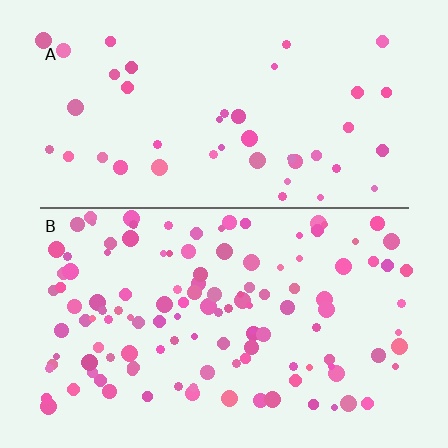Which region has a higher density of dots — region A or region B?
B (the bottom).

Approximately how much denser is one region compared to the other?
Approximately 2.8× — region B over region A.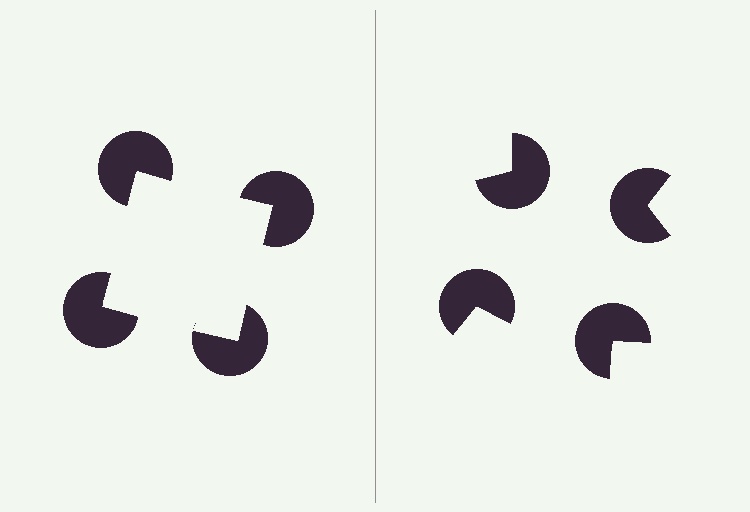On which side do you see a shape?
An illusory square appears on the left side. On the right side the wedge cuts are rotated, so no coherent shape forms.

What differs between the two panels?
The pac-man discs are positioned identically on both sides; only the wedge orientations differ. On the left they align to a square; on the right they are misaligned.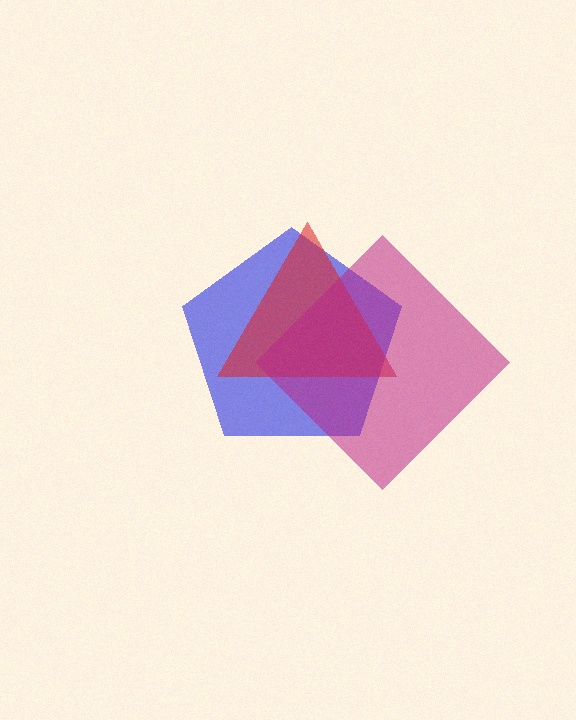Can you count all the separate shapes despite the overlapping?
Yes, there are 3 separate shapes.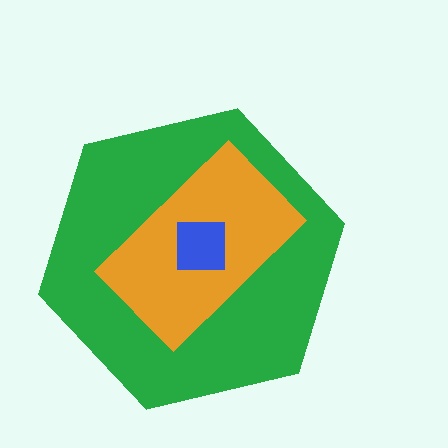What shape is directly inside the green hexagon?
The orange rectangle.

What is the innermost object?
The blue square.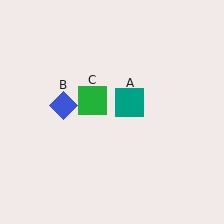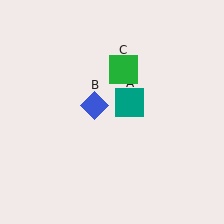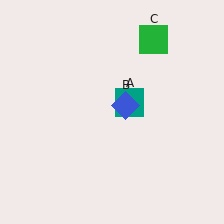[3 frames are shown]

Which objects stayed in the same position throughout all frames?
Teal square (object A) remained stationary.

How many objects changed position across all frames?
2 objects changed position: blue diamond (object B), green square (object C).